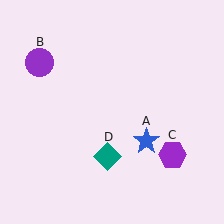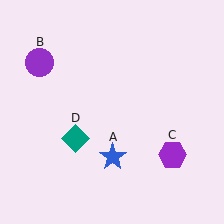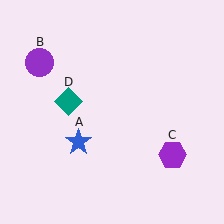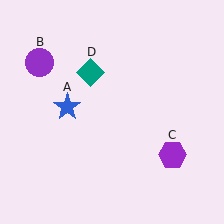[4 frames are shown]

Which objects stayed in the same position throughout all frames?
Purple circle (object B) and purple hexagon (object C) remained stationary.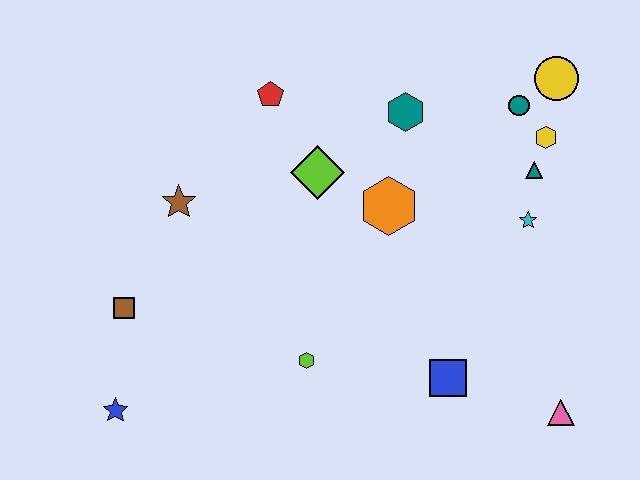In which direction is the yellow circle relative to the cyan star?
The yellow circle is above the cyan star.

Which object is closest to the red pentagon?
The lime diamond is closest to the red pentagon.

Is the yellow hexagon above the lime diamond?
Yes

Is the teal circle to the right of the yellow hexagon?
No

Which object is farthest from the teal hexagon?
The blue star is farthest from the teal hexagon.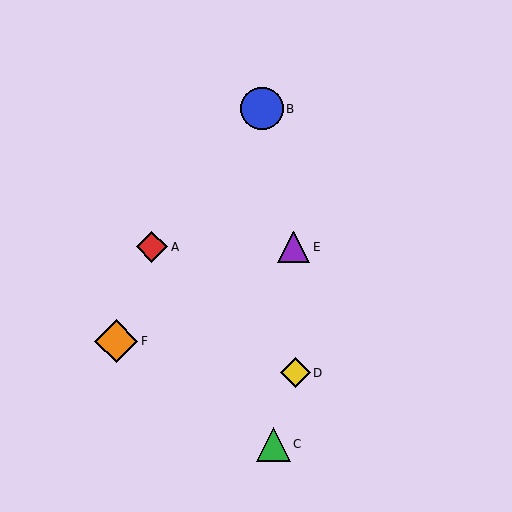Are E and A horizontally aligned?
Yes, both are at y≈247.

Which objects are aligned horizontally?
Objects A, E are aligned horizontally.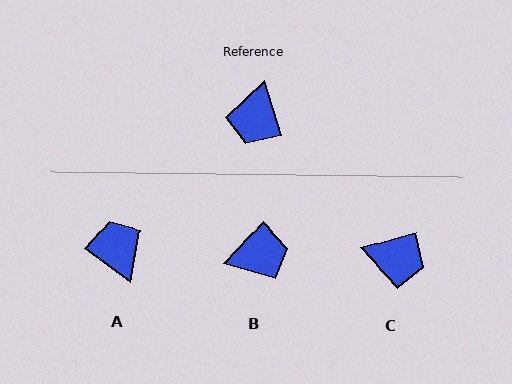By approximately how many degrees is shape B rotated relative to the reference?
Approximately 121 degrees counter-clockwise.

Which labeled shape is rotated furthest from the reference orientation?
A, about 143 degrees away.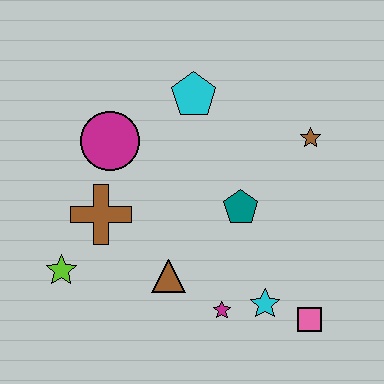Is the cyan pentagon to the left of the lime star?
No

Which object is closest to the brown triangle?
The magenta star is closest to the brown triangle.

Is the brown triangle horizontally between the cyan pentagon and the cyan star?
No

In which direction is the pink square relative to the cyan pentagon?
The pink square is below the cyan pentagon.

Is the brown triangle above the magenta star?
Yes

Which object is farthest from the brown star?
The lime star is farthest from the brown star.